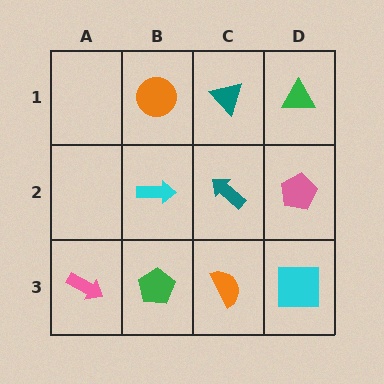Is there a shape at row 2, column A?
No, that cell is empty.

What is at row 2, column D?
A pink pentagon.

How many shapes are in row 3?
4 shapes.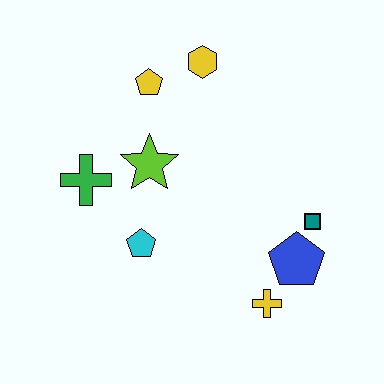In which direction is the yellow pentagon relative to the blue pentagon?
The yellow pentagon is above the blue pentagon.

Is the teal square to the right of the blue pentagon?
Yes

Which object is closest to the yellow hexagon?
The yellow pentagon is closest to the yellow hexagon.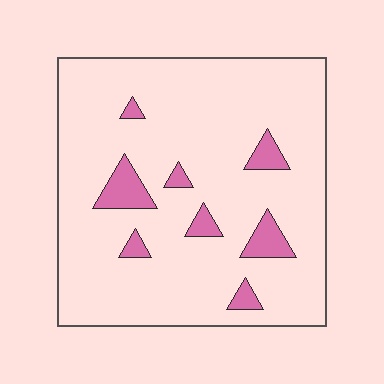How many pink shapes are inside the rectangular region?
8.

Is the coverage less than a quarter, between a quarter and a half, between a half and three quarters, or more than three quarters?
Less than a quarter.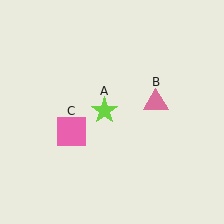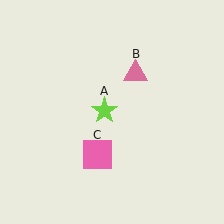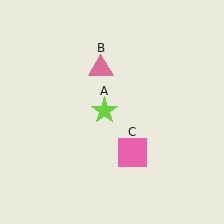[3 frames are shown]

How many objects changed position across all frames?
2 objects changed position: pink triangle (object B), pink square (object C).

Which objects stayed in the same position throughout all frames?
Lime star (object A) remained stationary.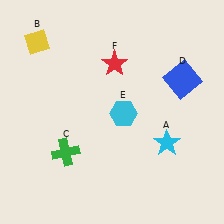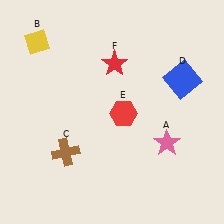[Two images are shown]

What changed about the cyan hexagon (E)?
In Image 1, E is cyan. In Image 2, it changed to red.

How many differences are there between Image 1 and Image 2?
There are 3 differences between the two images.